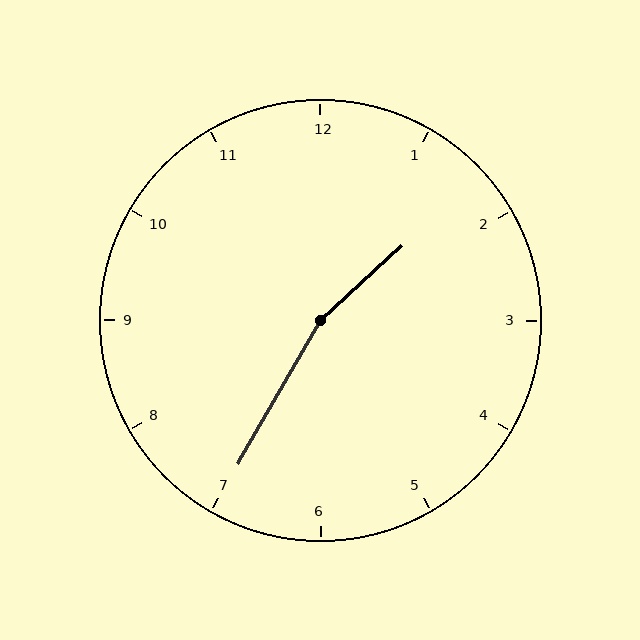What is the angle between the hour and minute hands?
Approximately 162 degrees.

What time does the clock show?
1:35.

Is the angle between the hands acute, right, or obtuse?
It is obtuse.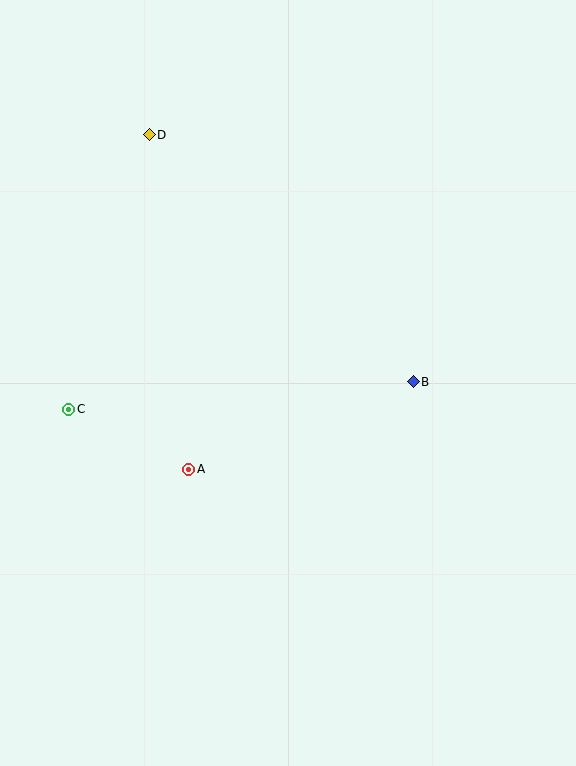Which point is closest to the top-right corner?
Point B is closest to the top-right corner.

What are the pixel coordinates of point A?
Point A is at (189, 469).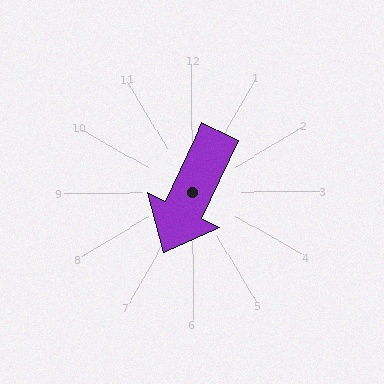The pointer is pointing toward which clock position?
Roughly 7 o'clock.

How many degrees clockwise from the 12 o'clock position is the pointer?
Approximately 205 degrees.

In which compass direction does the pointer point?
Southwest.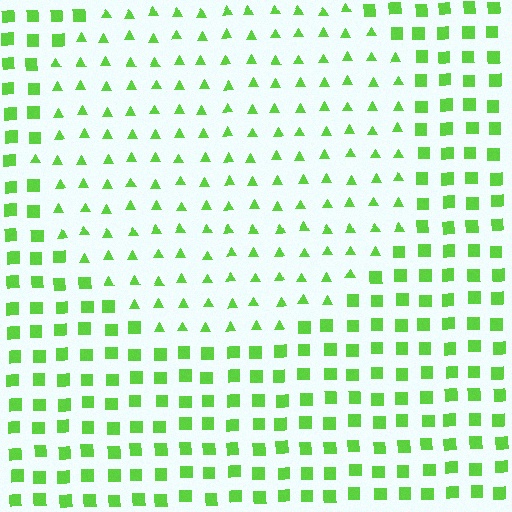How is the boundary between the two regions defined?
The boundary is defined by a change in element shape: triangles inside vs. squares outside. All elements share the same color and spacing.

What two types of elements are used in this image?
The image uses triangles inside the circle region and squares outside it.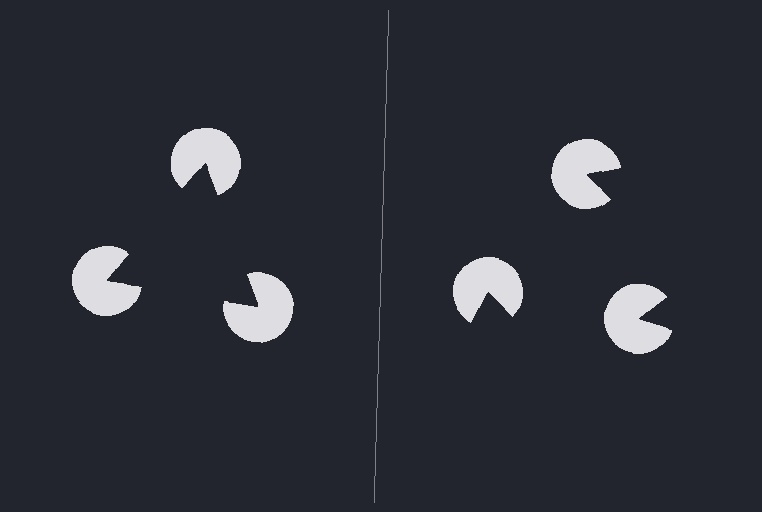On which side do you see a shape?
An illusory triangle appears on the left side. On the right side the wedge cuts are rotated, so no coherent shape forms.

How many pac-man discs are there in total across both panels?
6 — 3 on each side.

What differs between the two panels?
The pac-man discs are positioned identically on both sides; only the wedge orientations differ. On the left they align to a triangle; on the right they are misaligned.